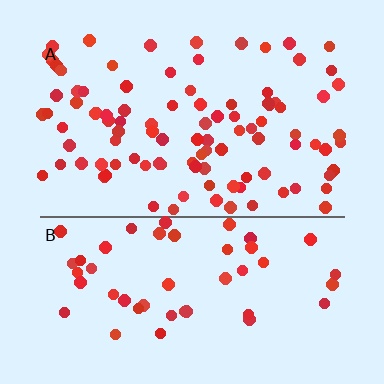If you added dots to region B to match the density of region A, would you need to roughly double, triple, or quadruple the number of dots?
Approximately double.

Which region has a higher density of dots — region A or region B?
A (the top).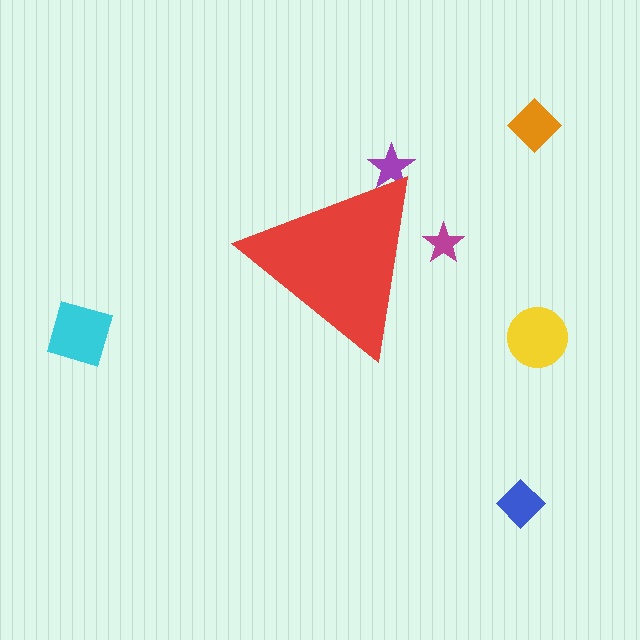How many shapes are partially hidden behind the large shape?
2 shapes are partially hidden.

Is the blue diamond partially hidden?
No, the blue diamond is fully visible.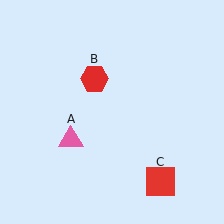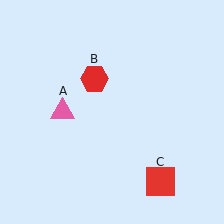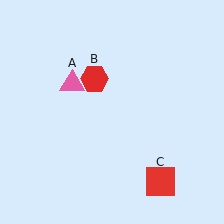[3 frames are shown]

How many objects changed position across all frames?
1 object changed position: pink triangle (object A).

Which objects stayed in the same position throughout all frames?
Red hexagon (object B) and red square (object C) remained stationary.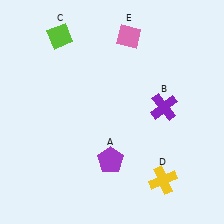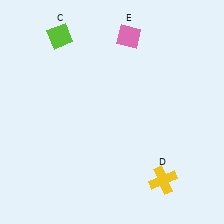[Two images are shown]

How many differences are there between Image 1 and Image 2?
There are 2 differences between the two images.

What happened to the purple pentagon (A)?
The purple pentagon (A) was removed in Image 2. It was in the bottom-left area of Image 1.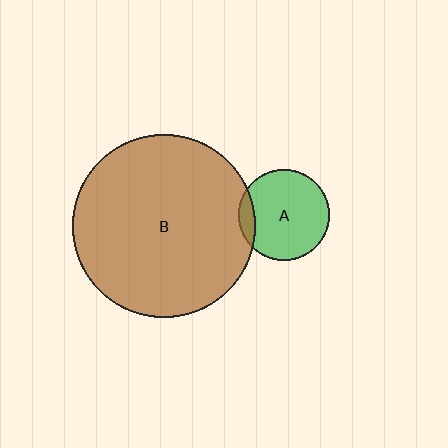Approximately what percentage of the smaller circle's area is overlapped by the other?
Approximately 10%.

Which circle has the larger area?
Circle B (brown).